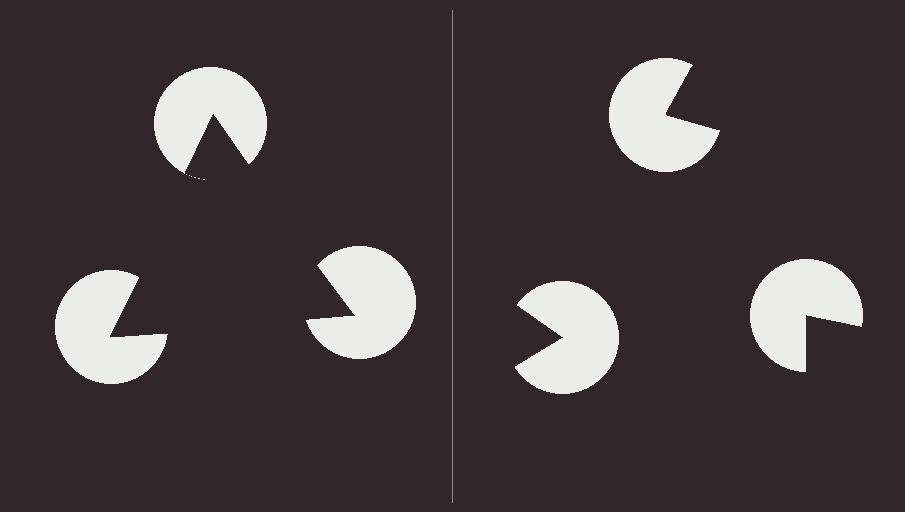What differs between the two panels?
The pac-man discs are positioned identically on both sides; only the wedge orientations differ. On the left they align to a triangle; on the right they are misaligned.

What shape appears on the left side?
An illusory triangle.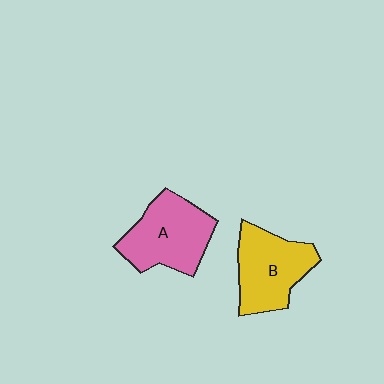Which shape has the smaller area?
Shape B (yellow).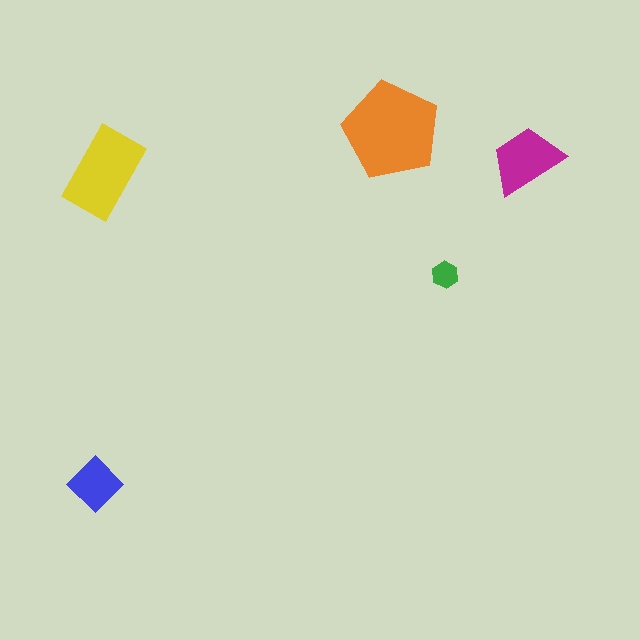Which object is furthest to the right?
The magenta trapezoid is rightmost.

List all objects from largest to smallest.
The orange pentagon, the yellow rectangle, the magenta trapezoid, the blue diamond, the green hexagon.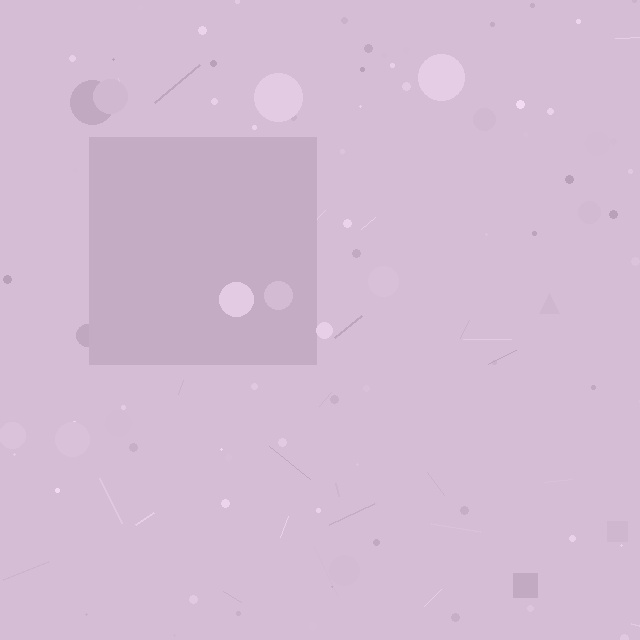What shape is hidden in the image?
A square is hidden in the image.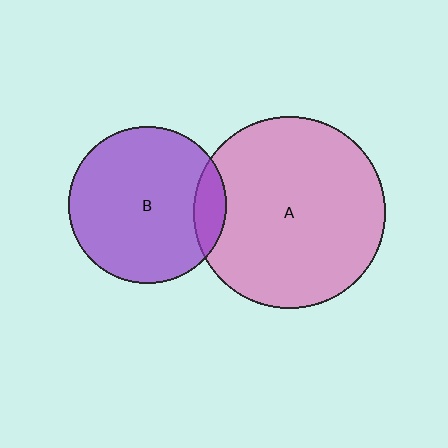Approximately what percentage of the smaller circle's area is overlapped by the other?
Approximately 10%.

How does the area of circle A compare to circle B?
Approximately 1.5 times.